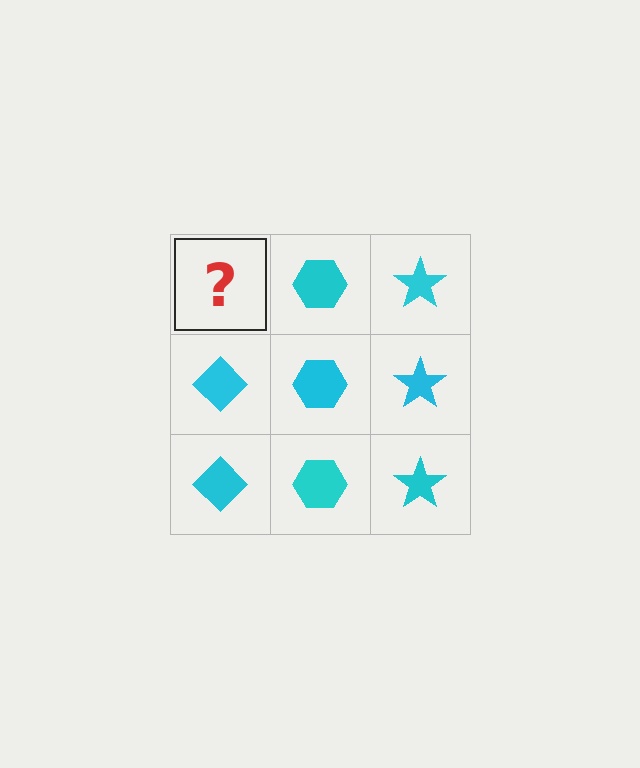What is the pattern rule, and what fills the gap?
The rule is that each column has a consistent shape. The gap should be filled with a cyan diamond.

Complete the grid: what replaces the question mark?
The question mark should be replaced with a cyan diamond.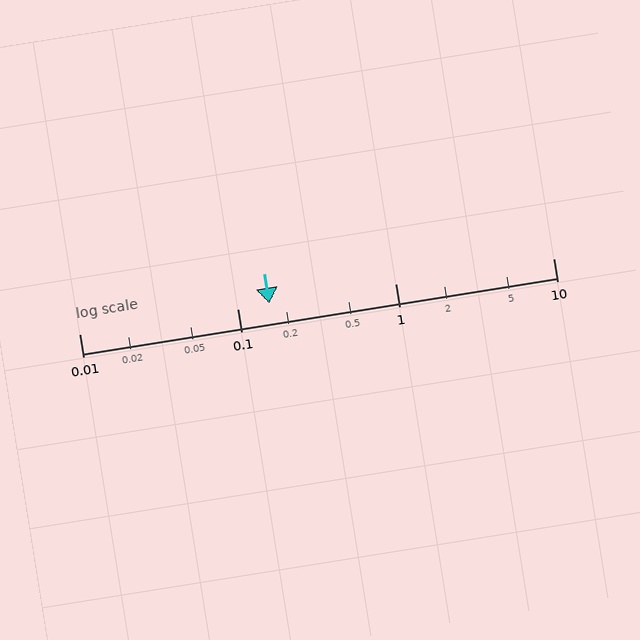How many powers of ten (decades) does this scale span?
The scale spans 3 decades, from 0.01 to 10.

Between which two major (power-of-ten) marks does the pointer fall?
The pointer is between 0.1 and 1.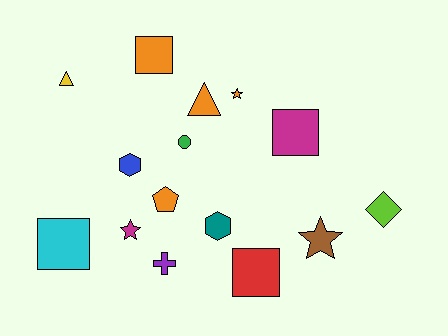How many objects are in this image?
There are 15 objects.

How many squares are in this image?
There are 4 squares.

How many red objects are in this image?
There is 1 red object.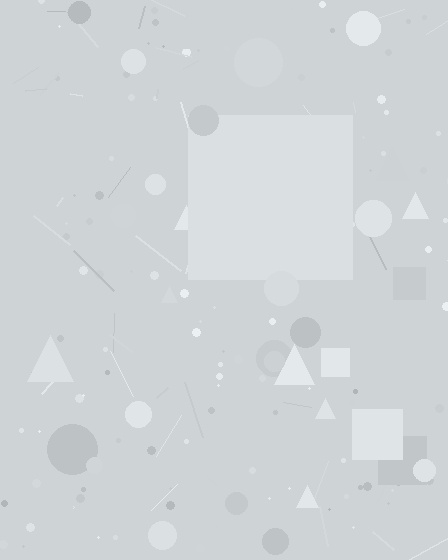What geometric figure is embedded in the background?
A square is embedded in the background.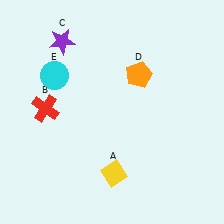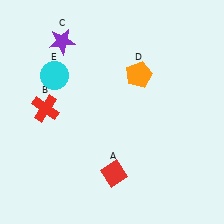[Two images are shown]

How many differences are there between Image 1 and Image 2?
There is 1 difference between the two images.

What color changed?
The diamond (A) changed from yellow in Image 1 to red in Image 2.